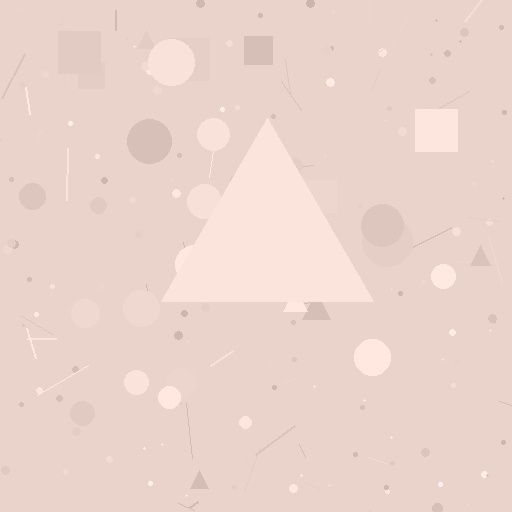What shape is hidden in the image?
A triangle is hidden in the image.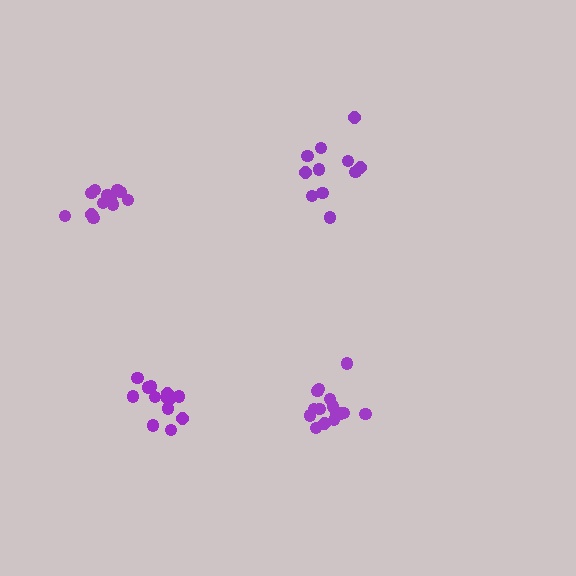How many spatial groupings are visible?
There are 4 spatial groupings.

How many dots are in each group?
Group 1: 13 dots, Group 2: 12 dots, Group 3: 15 dots, Group 4: 11 dots (51 total).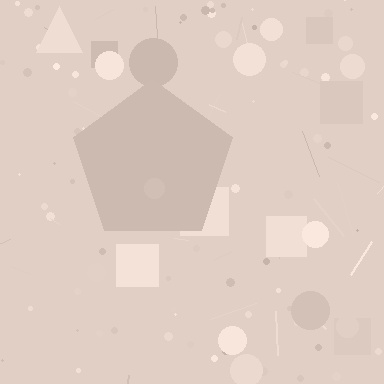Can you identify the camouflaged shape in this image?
The camouflaged shape is a pentagon.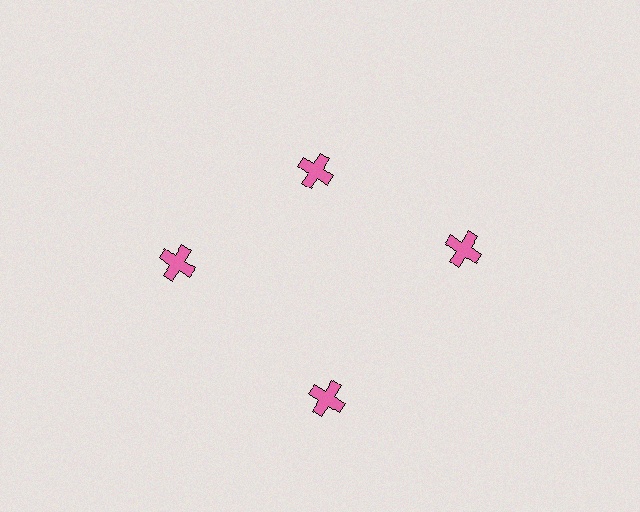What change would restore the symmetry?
The symmetry would be restored by moving it outward, back onto the ring so that all 4 crosses sit at equal angles and equal distance from the center.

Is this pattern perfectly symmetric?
No. The 4 pink crosses are arranged in a ring, but one element near the 12 o'clock position is pulled inward toward the center, breaking the 4-fold rotational symmetry.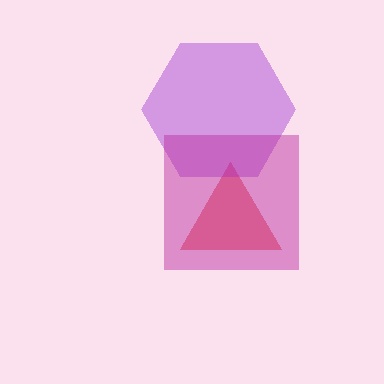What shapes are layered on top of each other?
The layered shapes are: a red triangle, a purple hexagon, a magenta square.